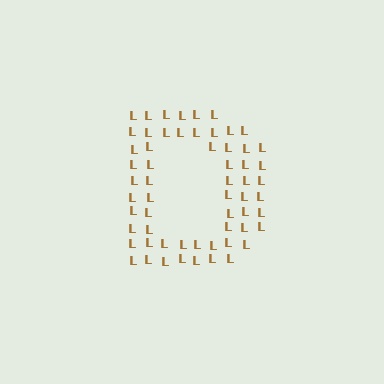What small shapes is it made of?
It is made of small letter L's.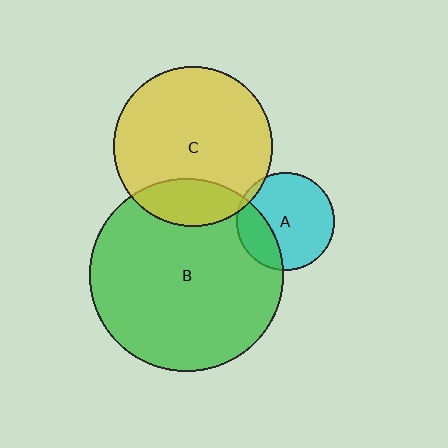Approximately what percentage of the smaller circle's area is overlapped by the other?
Approximately 25%.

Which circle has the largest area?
Circle B (green).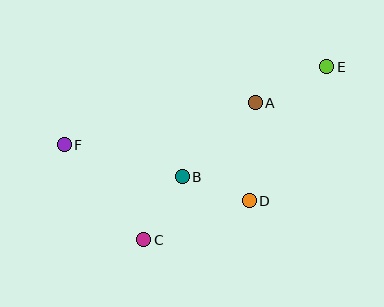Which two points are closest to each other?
Points B and D are closest to each other.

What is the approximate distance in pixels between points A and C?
The distance between A and C is approximately 176 pixels.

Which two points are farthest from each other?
Points E and F are farthest from each other.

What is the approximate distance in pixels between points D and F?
The distance between D and F is approximately 193 pixels.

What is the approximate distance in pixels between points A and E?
The distance between A and E is approximately 80 pixels.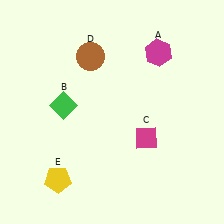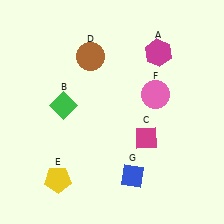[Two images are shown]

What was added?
A pink circle (F), a blue diamond (G) were added in Image 2.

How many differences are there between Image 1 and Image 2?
There are 2 differences between the two images.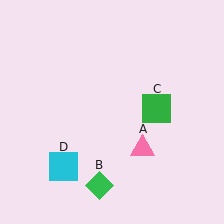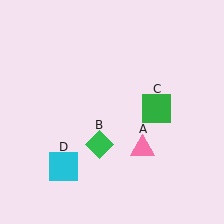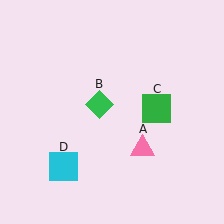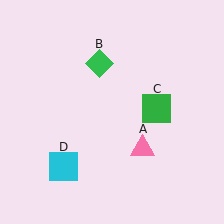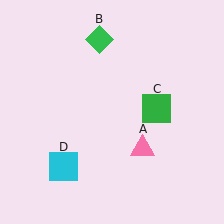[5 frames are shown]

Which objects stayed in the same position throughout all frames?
Pink triangle (object A) and green square (object C) and cyan square (object D) remained stationary.